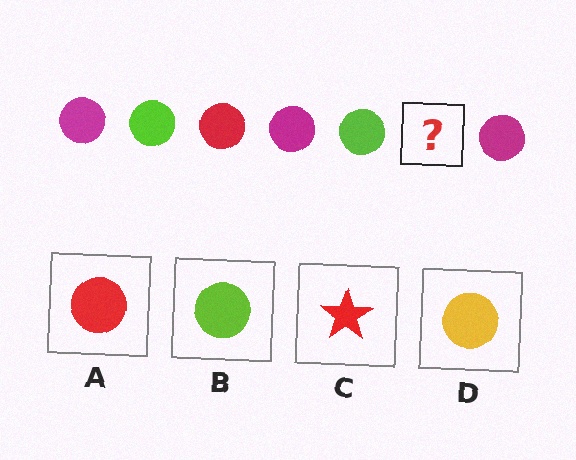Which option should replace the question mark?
Option A.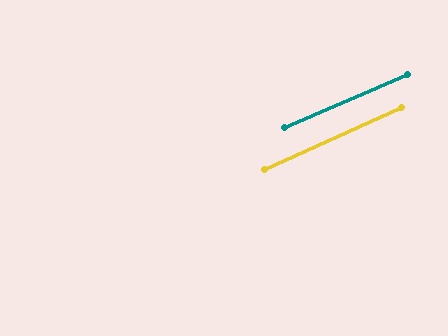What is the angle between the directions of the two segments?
Approximately 1 degree.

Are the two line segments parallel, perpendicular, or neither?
Parallel — their directions differ by only 0.5°.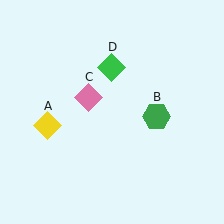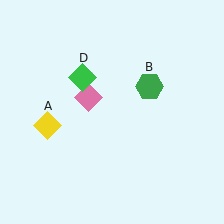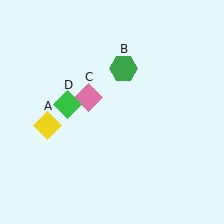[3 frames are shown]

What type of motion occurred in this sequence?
The green hexagon (object B), green diamond (object D) rotated counterclockwise around the center of the scene.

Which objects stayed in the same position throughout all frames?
Yellow diamond (object A) and pink diamond (object C) remained stationary.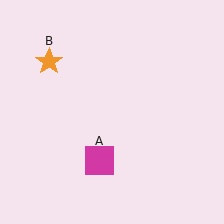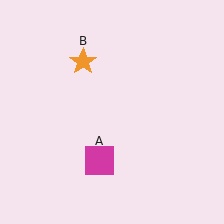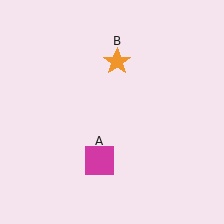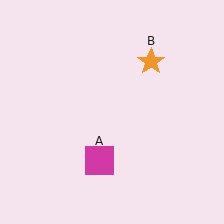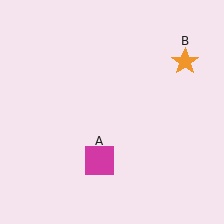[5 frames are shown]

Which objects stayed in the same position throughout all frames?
Magenta square (object A) remained stationary.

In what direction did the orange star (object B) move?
The orange star (object B) moved right.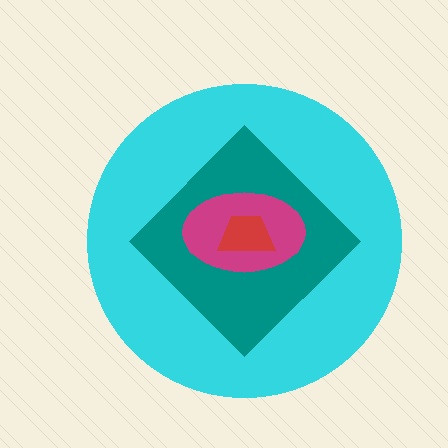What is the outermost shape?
The cyan circle.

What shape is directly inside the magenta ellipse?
The red trapezoid.